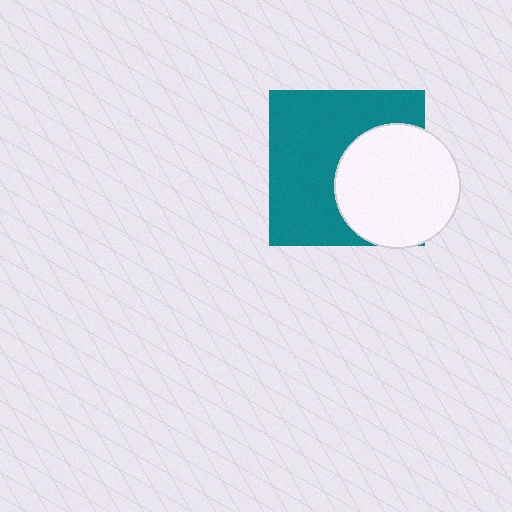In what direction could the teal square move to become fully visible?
The teal square could move left. That would shift it out from behind the white circle entirely.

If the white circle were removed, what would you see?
You would see the complete teal square.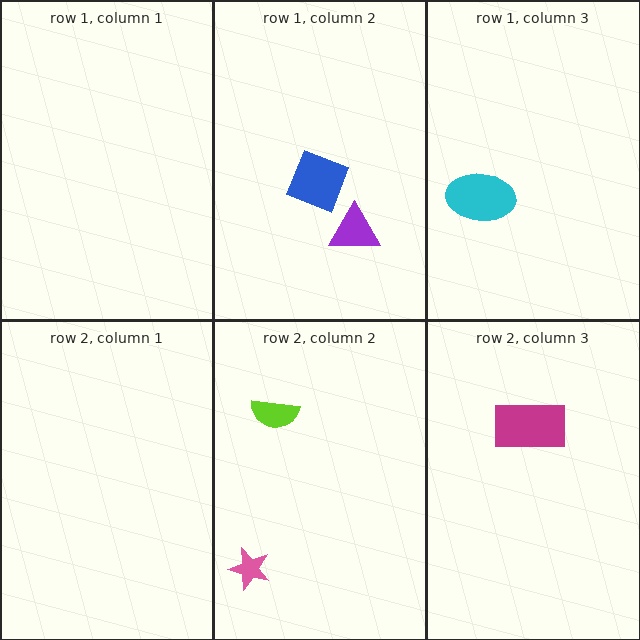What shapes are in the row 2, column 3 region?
The magenta rectangle.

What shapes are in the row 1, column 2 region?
The blue diamond, the purple triangle.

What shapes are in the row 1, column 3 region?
The cyan ellipse.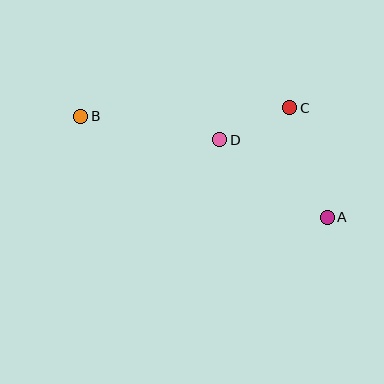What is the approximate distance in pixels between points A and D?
The distance between A and D is approximately 133 pixels.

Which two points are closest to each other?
Points C and D are closest to each other.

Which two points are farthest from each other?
Points A and B are farthest from each other.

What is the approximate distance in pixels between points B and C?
The distance between B and C is approximately 209 pixels.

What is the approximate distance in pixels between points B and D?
The distance between B and D is approximately 141 pixels.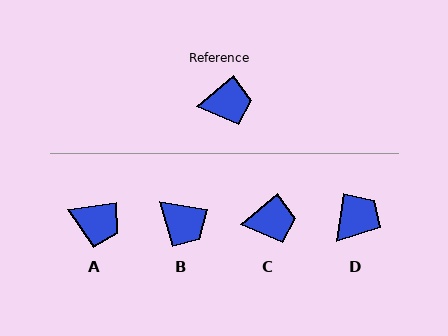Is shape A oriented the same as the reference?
No, it is off by about 32 degrees.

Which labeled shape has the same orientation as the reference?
C.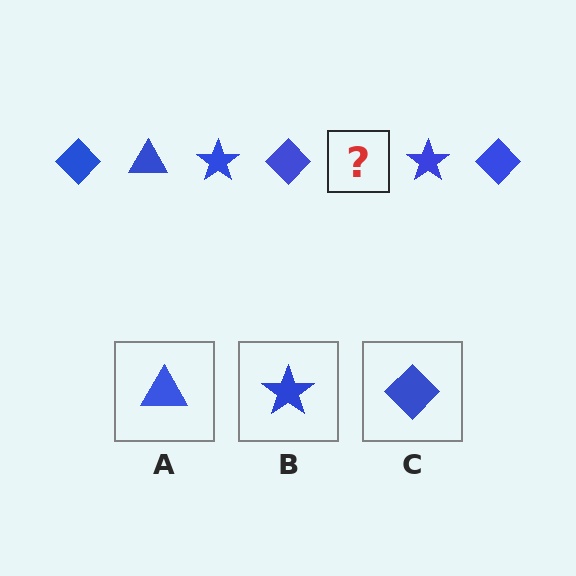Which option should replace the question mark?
Option A.